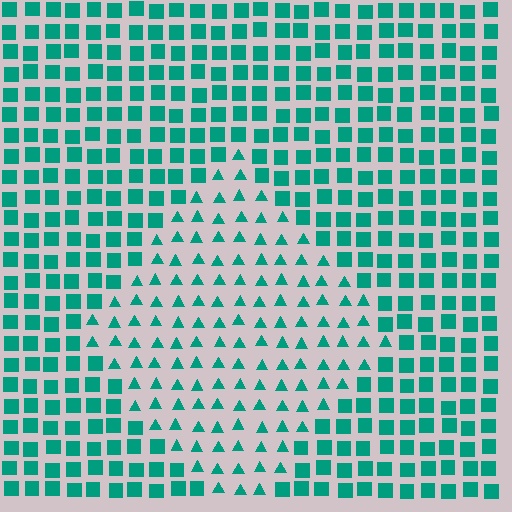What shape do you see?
I see a diamond.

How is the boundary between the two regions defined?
The boundary is defined by a change in element shape: triangles inside vs. squares outside. All elements share the same color and spacing.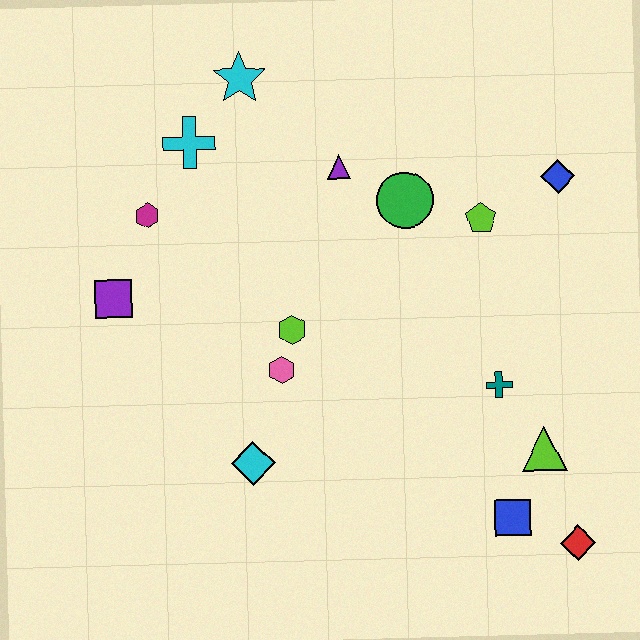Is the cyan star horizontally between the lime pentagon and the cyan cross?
Yes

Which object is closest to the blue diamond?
The lime pentagon is closest to the blue diamond.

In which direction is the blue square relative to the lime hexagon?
The blue square is to the right of the lime hexagon.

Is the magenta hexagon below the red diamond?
No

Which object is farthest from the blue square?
The cyan star is farthest from the blue square.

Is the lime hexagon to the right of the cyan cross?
Yes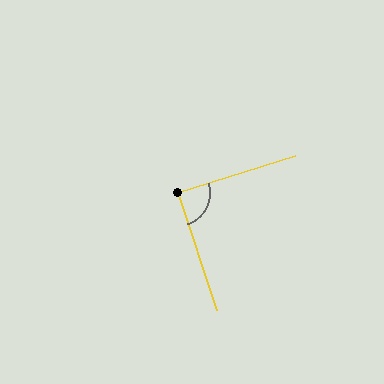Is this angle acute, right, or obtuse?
It is approximately a right angle.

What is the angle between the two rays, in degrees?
Approximately 89 degrees.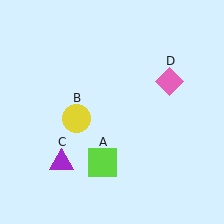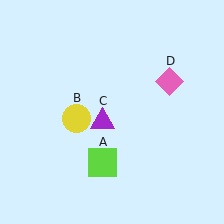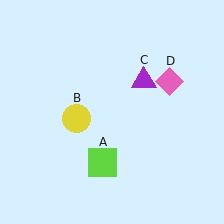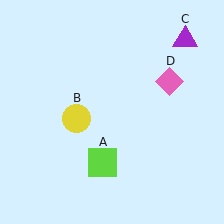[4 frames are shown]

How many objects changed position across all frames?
1 object changed position: purple triangle (object C).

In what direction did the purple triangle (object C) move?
The purple triangle (object C) moved up and to the right.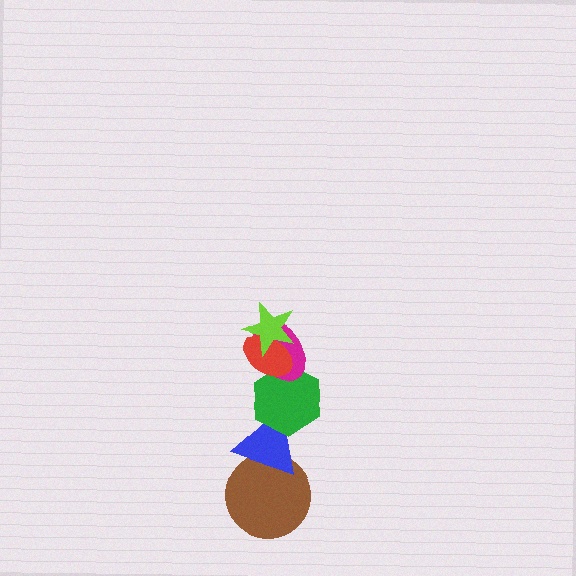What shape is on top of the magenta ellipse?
The red ellipse is on top of the magenta ellipse.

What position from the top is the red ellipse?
The red ellipse is 2nd from the top.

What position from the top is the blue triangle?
The blue triangle is 5th from the top.